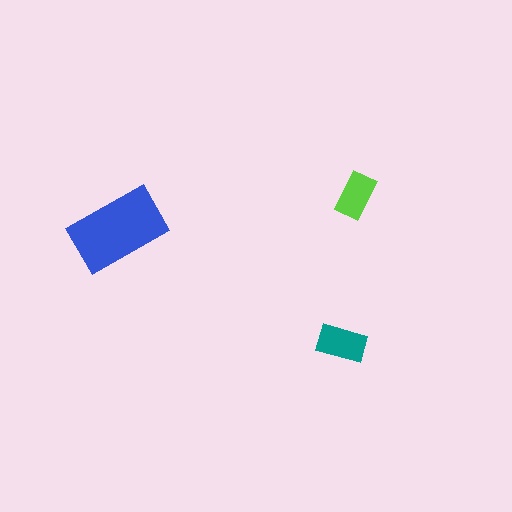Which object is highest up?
The lime rectangle is topmost.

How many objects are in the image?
There are 3 objects in the image.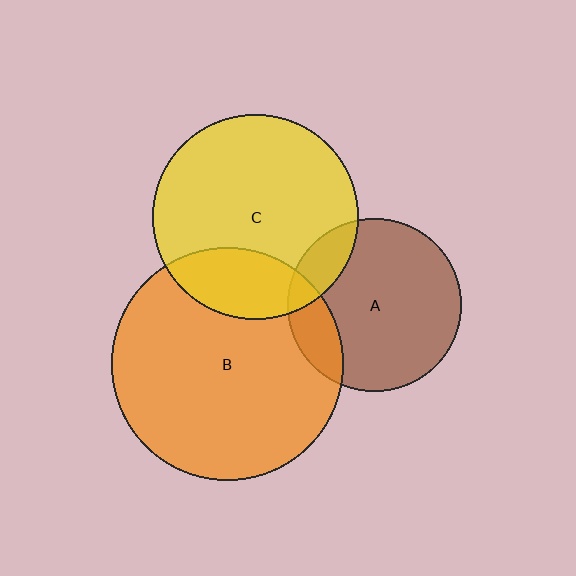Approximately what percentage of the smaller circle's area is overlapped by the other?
Approximately 15%.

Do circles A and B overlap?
Yes.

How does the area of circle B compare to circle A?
Approximately 1.8 times.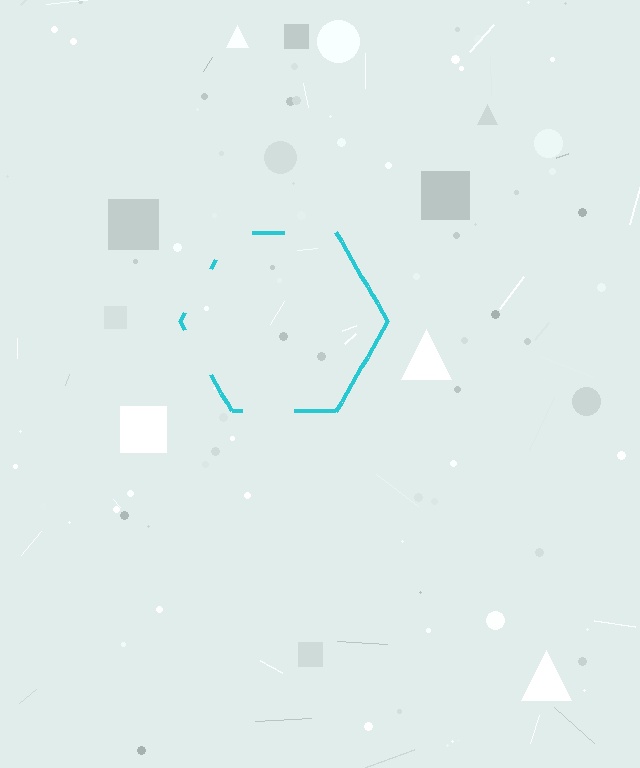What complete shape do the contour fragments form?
The contour fragments form a hexagon.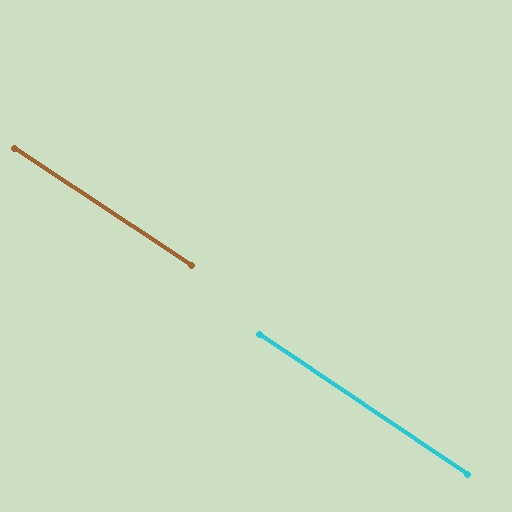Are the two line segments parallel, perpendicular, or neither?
Parallel — their directions differ by only 0.2°.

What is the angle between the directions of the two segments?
Approximately 0 degrees.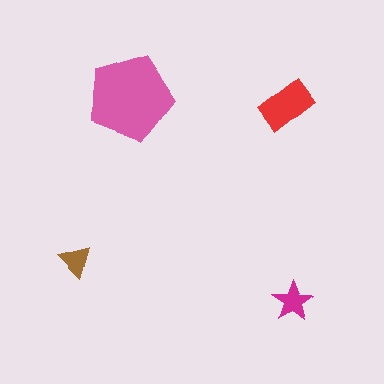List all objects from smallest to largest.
The brown triangle, the magenta star, the red rectangle, the pink pentagon.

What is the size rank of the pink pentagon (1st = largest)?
1st.